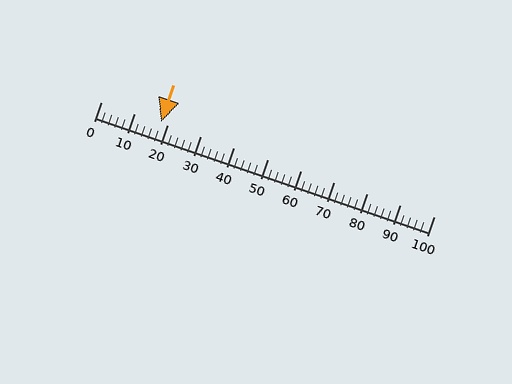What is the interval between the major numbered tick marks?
The major tick marks are spaced 10 units apart.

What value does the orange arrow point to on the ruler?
The orange arrow points to approximately 18.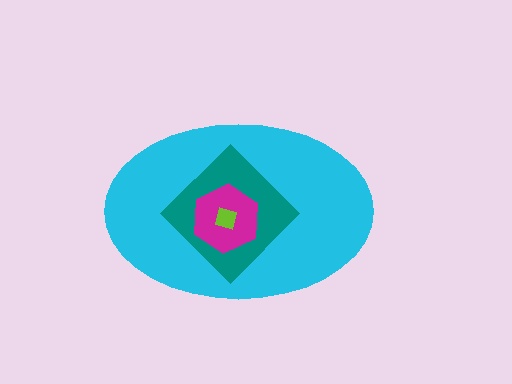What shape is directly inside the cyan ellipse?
The teal diamond.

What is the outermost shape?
The cyan ellipse.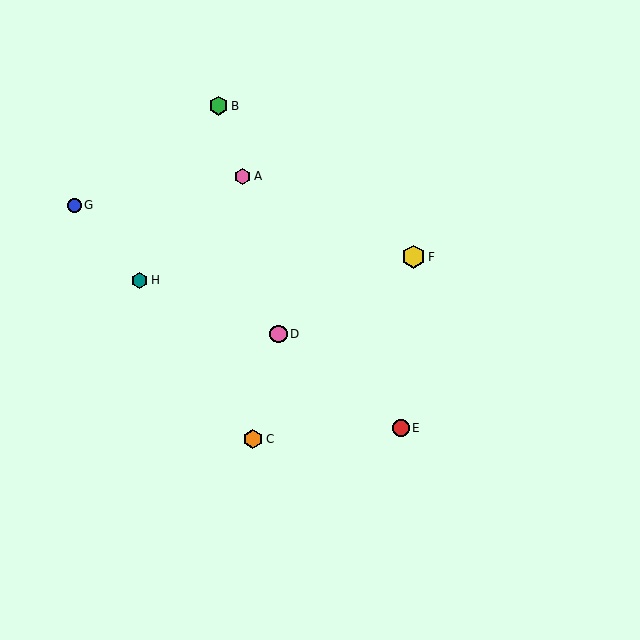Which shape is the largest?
The yellow hexagon (labeled F) is the largest.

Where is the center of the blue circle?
The center of the blue circle is at (75, 205).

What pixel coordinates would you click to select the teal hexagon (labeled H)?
Click at (140, 280) to select the teal hexagon H.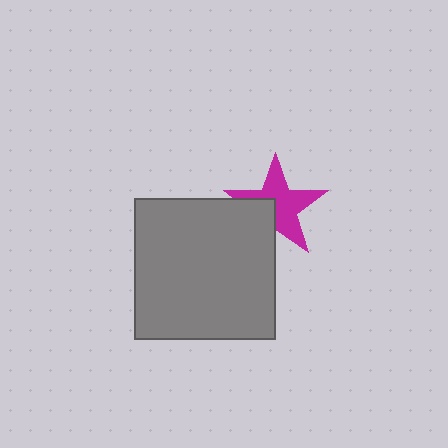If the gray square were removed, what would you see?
You would see the complete magenta star.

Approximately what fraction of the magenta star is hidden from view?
Roughly 32% of the magenta star is hidden behind the gray square.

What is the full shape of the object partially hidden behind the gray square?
The partially hidden object is a magenta star.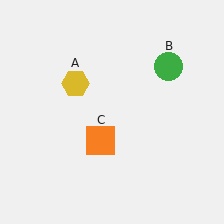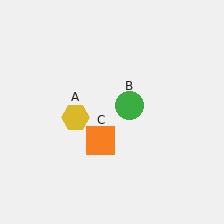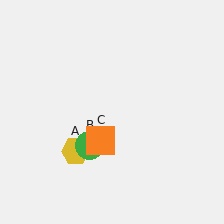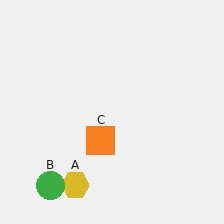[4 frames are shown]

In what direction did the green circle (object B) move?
The green circle (object B) moved down and to the left.